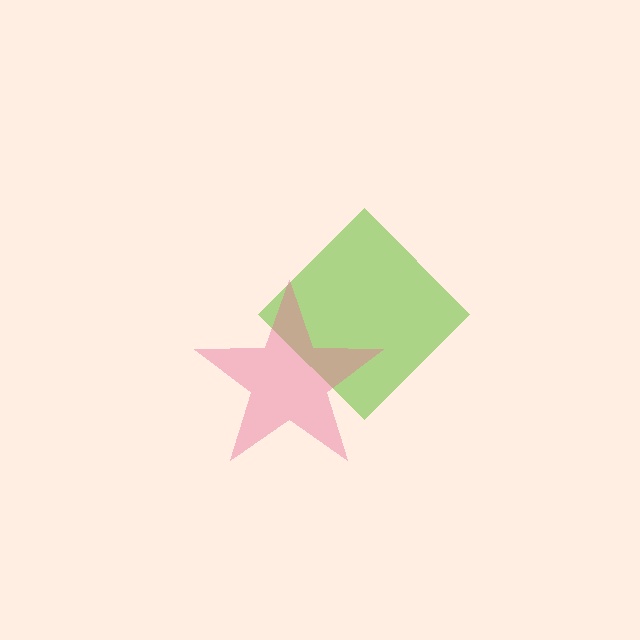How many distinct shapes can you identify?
There are 2 distinct shapes: a lime diamond, a pink star.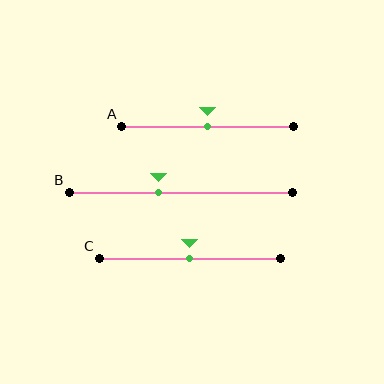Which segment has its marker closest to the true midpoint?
Segment A has its marker closest to the true midpoint.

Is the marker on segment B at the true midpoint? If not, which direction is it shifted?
No, the marker on segment B is shifted to the left by about 10% of the segment length.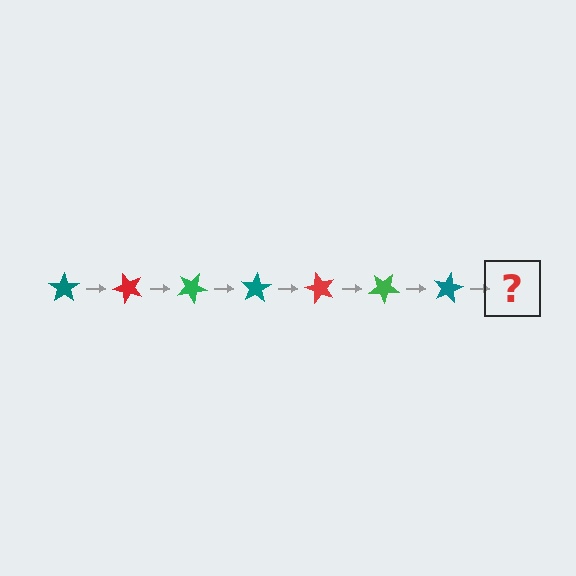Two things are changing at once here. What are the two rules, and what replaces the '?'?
The two rules are that it rotates 50 degrees each step and the color cycles through teal, red, and green. The '?' should be a red star, rotated 350 degrees from the start.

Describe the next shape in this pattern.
It should be a red star, rotated 350 degrees from the start.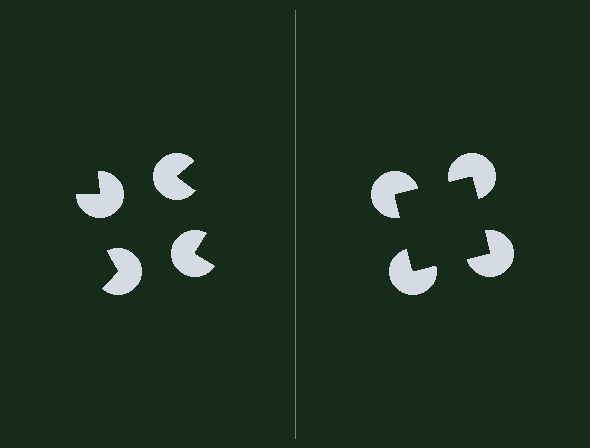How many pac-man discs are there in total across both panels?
8 — 4 on each side.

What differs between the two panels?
The pac-man discs are positioned identically on both sides; only the wedge orientations differ. On the right they align to a square; on the left they are misaligned.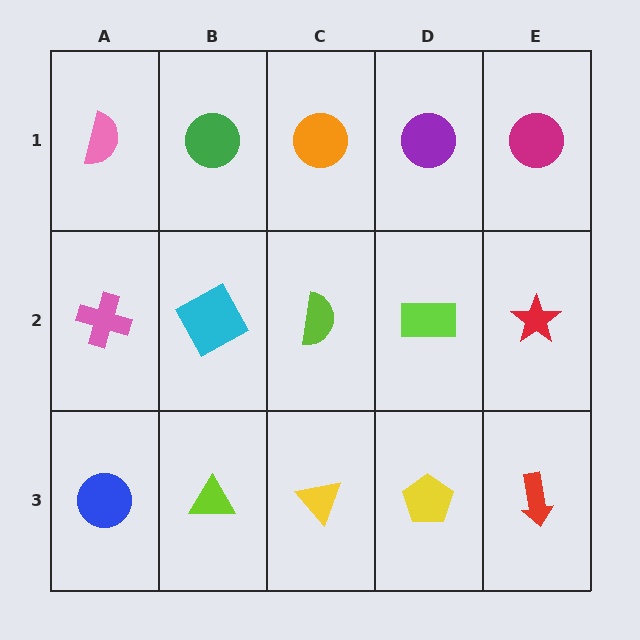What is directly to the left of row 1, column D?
An orange circle.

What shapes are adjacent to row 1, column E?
A red star (row 2, column E), a purple circle (row 1, column D).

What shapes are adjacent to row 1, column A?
A pink cross (row 2, column A), a green circle (row 1, column B).